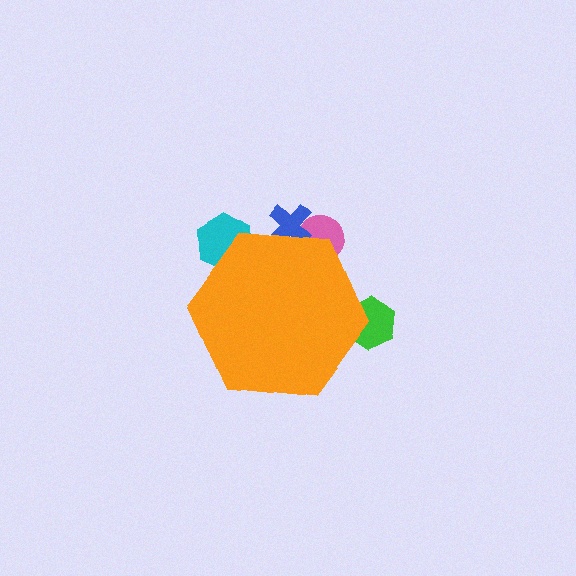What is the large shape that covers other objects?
An orange hexagon.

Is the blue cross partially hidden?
Yes, the blue cross is partially hidden behind the orange hexagon.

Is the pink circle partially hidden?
Yes, the pink circle is partially hidden behind the orange hexagon.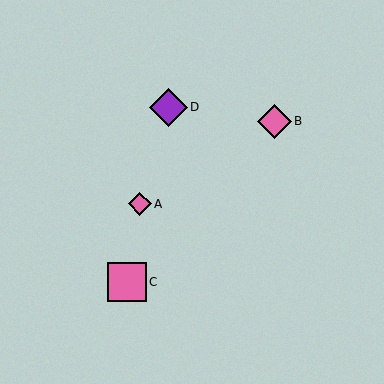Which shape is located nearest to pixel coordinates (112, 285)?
The pink square (labeled C) at (127, 282) is nearest to that location.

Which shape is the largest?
The pink square (labeled C) is the largest.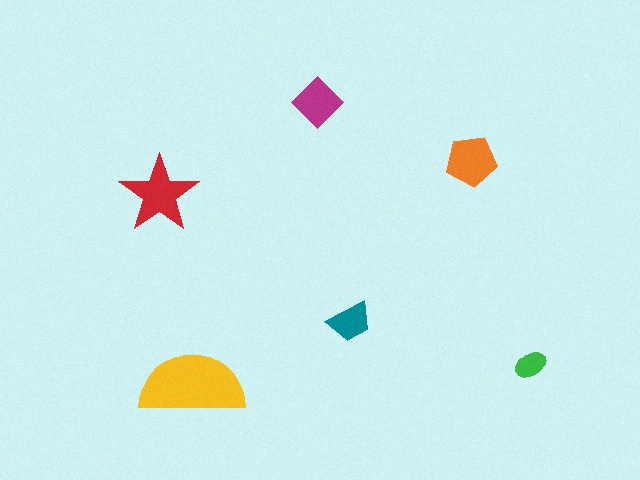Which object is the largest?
The yellow semicircle.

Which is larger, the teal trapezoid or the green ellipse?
The teal trapezoid.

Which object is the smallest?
The green ellipse.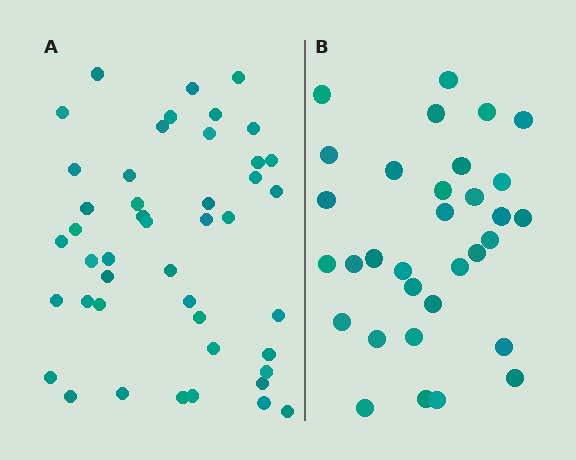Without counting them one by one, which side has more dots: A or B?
Region A (the left region) has more dots.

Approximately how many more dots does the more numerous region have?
Region A has approximately 15 more dots than region B.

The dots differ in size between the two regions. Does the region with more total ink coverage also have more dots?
No. Region B has more total ink coverage because its dots are larger, but region A actually contains more individual dots. Total area can be misleading — the number of items is what matters here.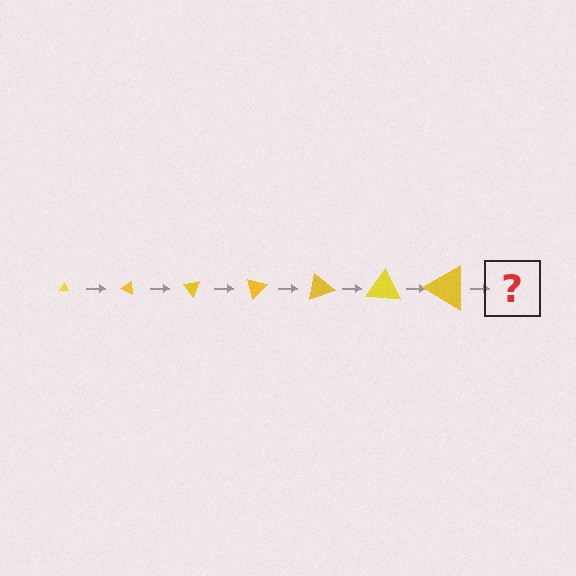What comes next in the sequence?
The next element should be a triangle, larger than the previous one and rotated 175 degrees from the start.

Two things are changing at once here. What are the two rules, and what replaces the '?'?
The two rules are that the triangle grows larger each step and it rotates 25 degrees each step. The '?' should be a triangle, larger than the previous one and rotated 175 degrees from the start.